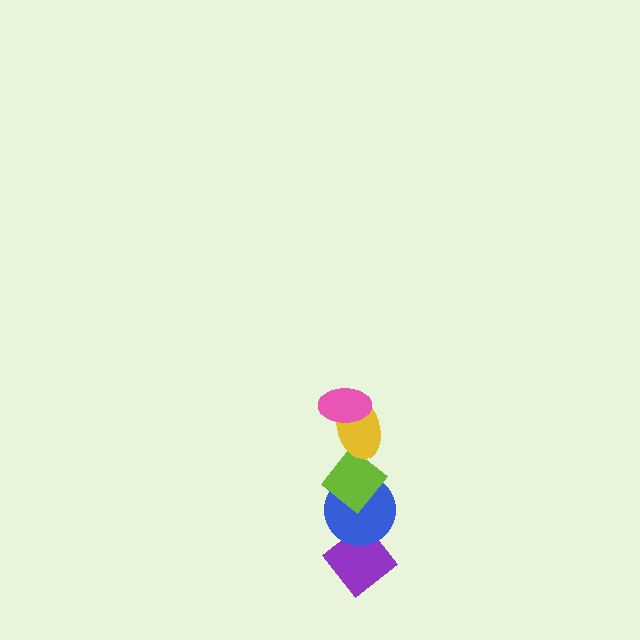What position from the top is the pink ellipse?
The pink ellipse is 1st from the top.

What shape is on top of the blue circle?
The lime diamond is on top of the blue circle.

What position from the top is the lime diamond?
The lime diamond is 3rd from the top.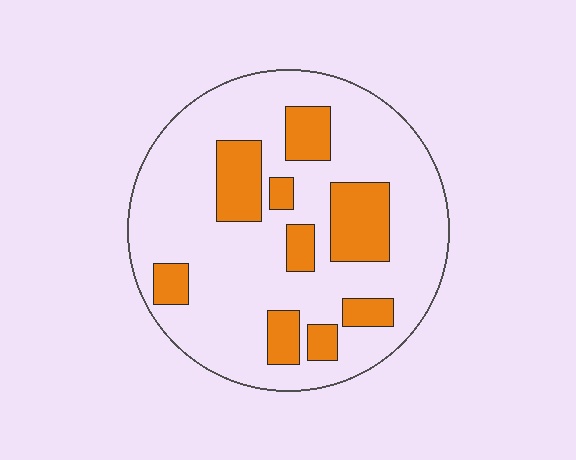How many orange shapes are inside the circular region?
9.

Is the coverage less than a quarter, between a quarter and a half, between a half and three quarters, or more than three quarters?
Less than a quarter.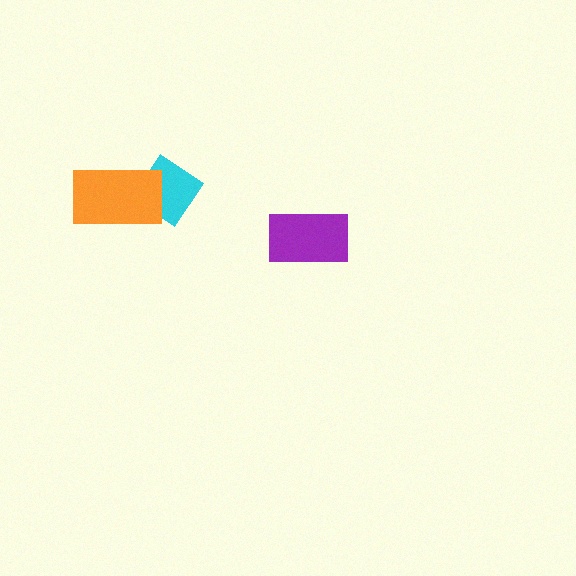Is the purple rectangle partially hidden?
No, no other shape covers it.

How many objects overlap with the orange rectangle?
1 object overlaps with the orange rectangle.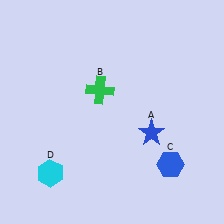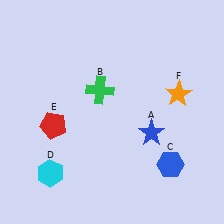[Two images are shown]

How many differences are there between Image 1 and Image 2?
There are 2 differences between the two images.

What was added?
A red pentagon (E), an orange star (F) were added in Image 2.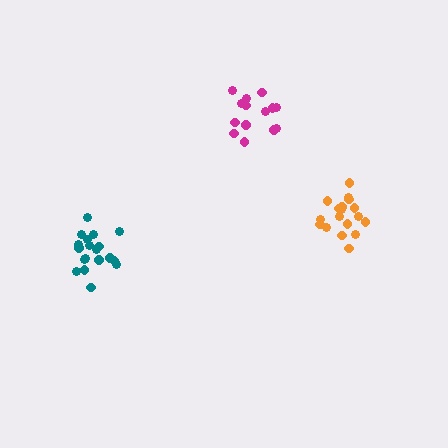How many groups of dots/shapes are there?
There are 3 groups.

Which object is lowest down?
The teal cluster is bottommost.